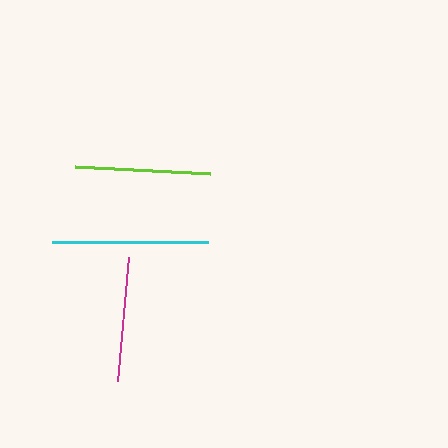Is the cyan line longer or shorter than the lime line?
The cyan line is longer than the lime line.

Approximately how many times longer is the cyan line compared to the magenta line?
The cyan line is approximately 1.3 times the length of the magenta line.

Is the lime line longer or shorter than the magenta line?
The lime line is longer than the magenta line.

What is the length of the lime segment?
The lime segment is approximately 135 pixels long.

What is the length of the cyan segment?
The cyan segment is approximately 156 pixels long.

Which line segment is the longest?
The cyan line is the longest at approximately 156 pixels.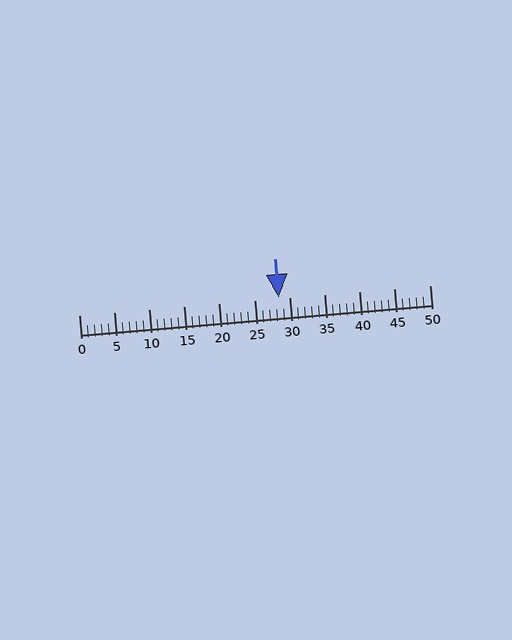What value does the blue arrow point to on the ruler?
The blue arrow points to approximately 28.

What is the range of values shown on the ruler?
The ruler shows values from 0 to 50.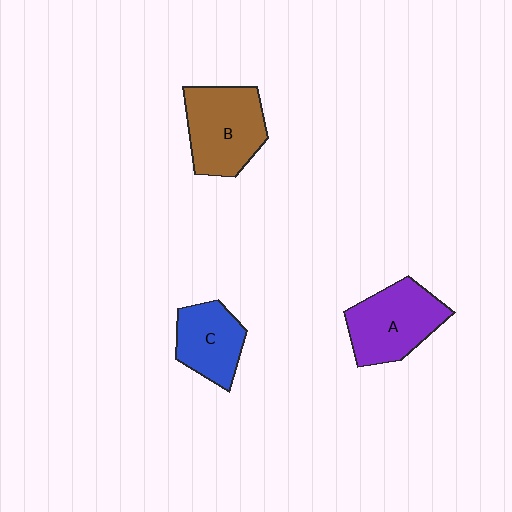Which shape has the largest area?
Shape B (brown).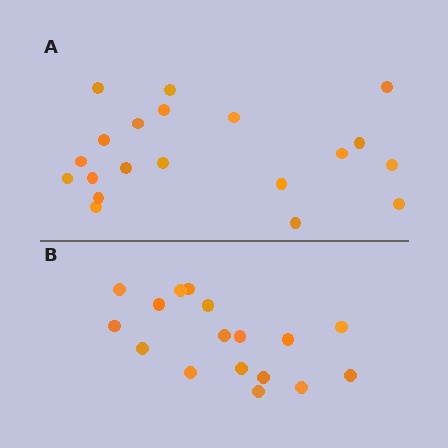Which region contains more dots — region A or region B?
Region A (the top region) has more dots.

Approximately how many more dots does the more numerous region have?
Region A has just a few more — roughly 2 or 3 more dots than region B.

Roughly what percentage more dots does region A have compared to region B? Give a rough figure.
About 20% more.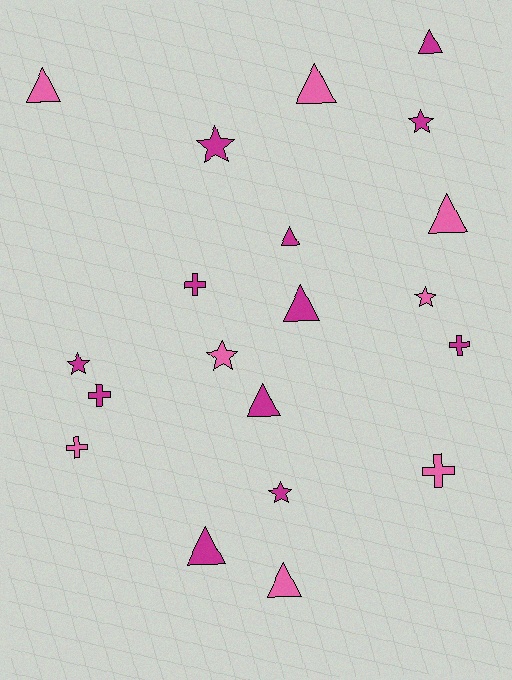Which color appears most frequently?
Magenta, with 12 objects.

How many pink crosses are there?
There are 2 pink crosses.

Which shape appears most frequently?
Triangle, with 9 objects.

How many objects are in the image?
There are 20 objects.